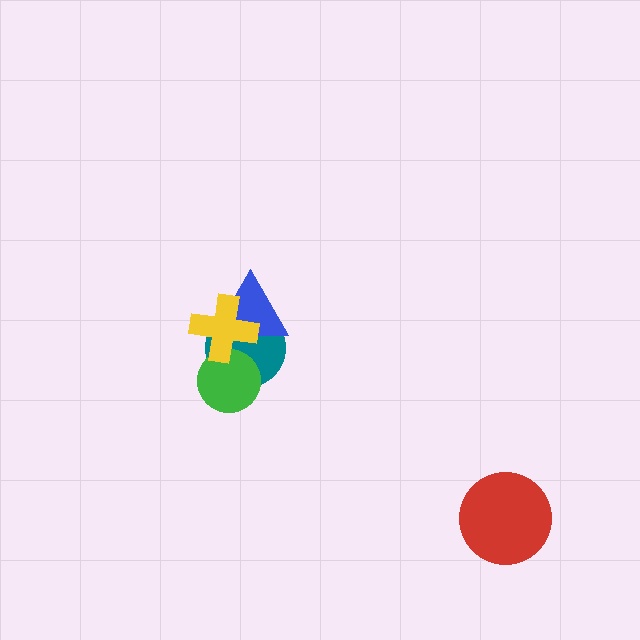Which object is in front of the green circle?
The yellow cross is in front of the green circle.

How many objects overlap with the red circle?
0 objects overlap with the red circle.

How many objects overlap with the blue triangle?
2 objects overlap with the blue triangle.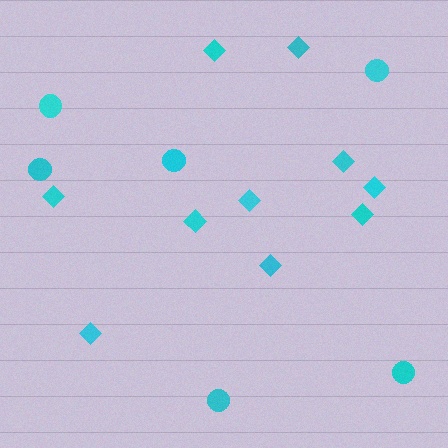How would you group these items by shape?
There are 2 groups: one group of circles (6) and one group of diamonds (10).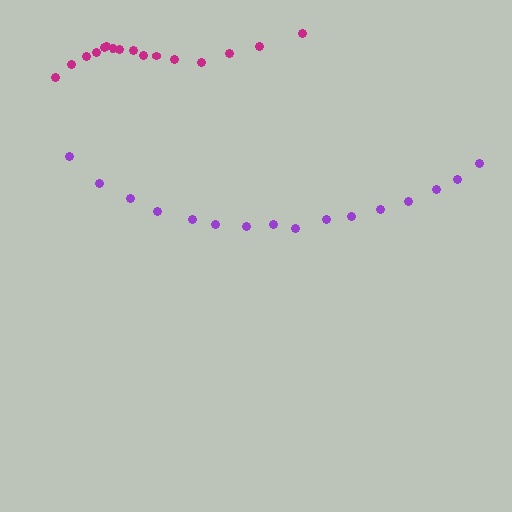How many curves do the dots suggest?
There are 2 distinct paths.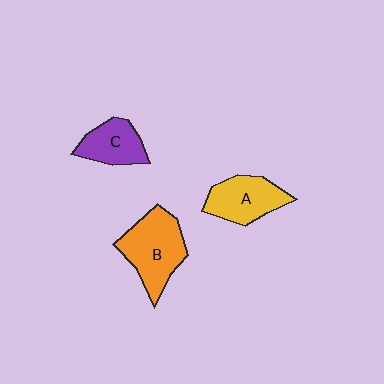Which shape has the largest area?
Shape B (orange).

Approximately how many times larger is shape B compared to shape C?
Approximately 1.6 times.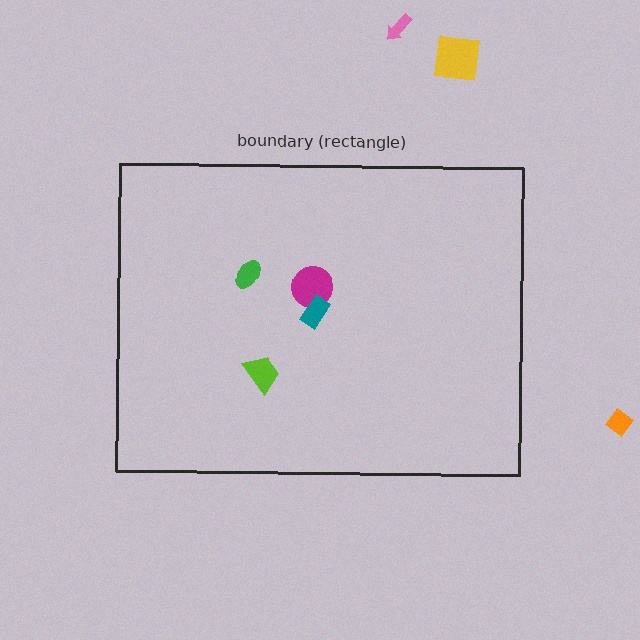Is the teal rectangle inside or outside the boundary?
Inside.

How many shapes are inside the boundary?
4 inside, 3 outside.